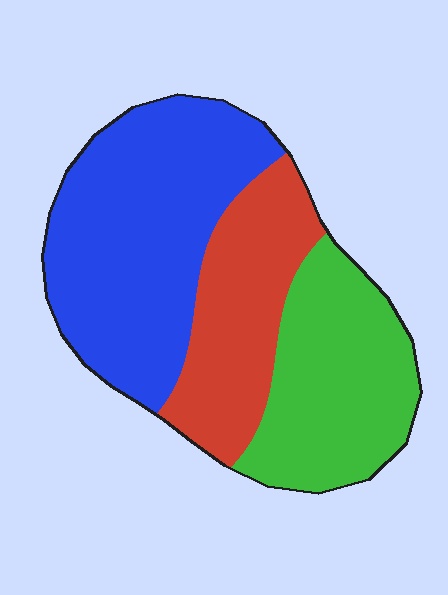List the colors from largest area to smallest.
From largest to smallest: blue, green, red.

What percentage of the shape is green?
Green covers 30% of the shape.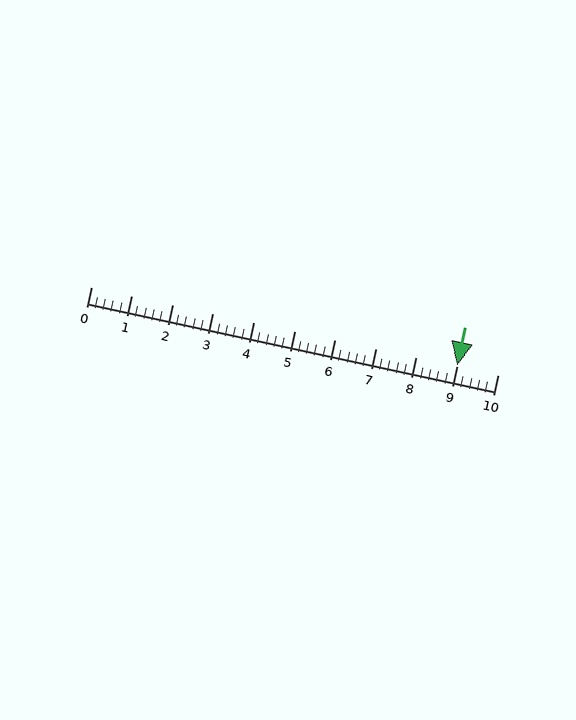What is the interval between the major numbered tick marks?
The major tick marks are spaced 1 units apart.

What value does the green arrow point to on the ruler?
The green arrow points to approximately 9.0.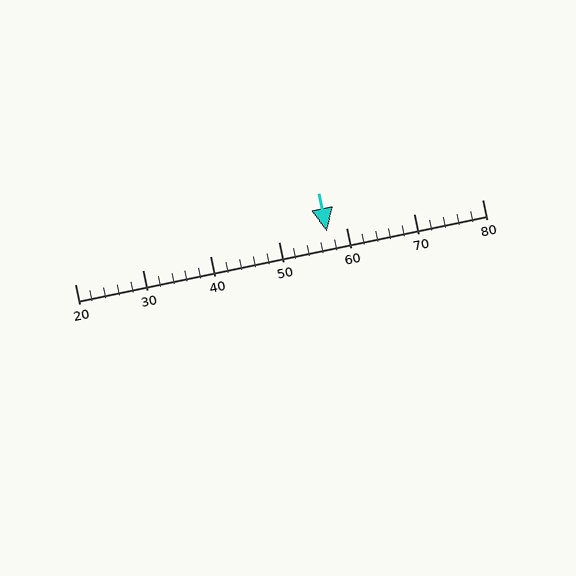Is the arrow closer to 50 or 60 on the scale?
The arrow is closer to 60.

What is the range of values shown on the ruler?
The ruler shows values from 20 to 80.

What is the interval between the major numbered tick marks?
The major tick marks are spaced 10 units apart.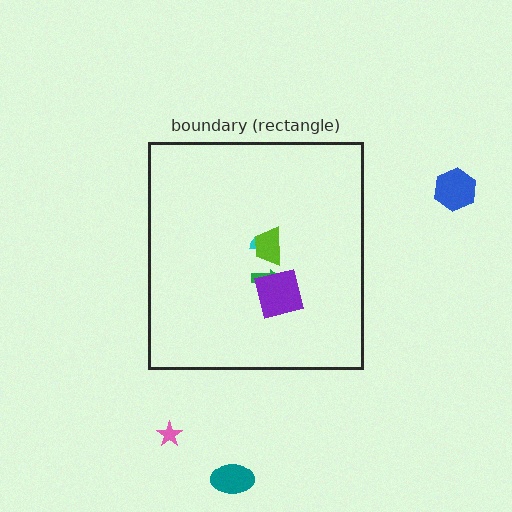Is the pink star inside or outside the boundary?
Outside.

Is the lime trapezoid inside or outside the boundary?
Inside.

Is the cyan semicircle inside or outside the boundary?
Inside.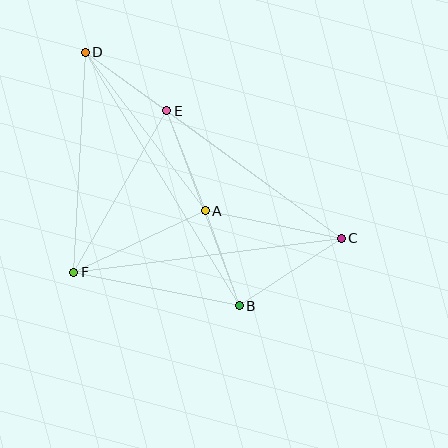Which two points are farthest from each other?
Points C and D are farthest from each other.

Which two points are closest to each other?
Points D and E are closest to each other.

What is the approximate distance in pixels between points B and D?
The distance between B and D is approximately 297 pixels.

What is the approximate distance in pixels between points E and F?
The distance between E and F is approximately 186 pixels.